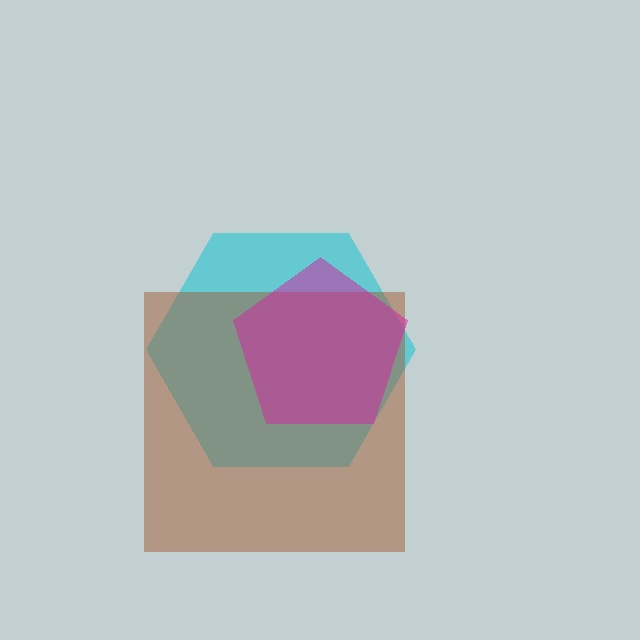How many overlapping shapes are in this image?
There are 3 overlapping shapes in the image.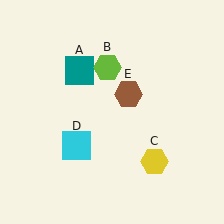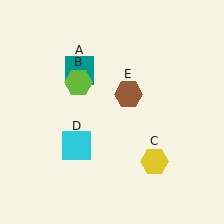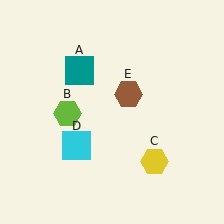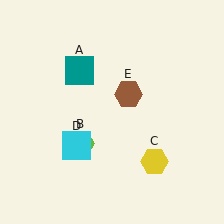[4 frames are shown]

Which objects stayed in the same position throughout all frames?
Teal square (object A) and yellow hexagon (object C) and cyan square (object D) and brown hexagon (object E) remained stationary.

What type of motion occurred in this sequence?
The lime hexagon (object B) rotated counterclockwise around the center of the scene.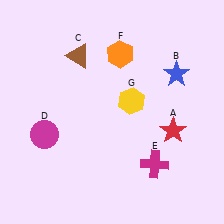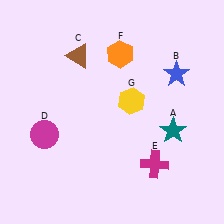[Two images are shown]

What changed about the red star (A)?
In Image 1, A is red. In Image 2, it changed to teal.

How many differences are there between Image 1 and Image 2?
There is 1 difference between the two images.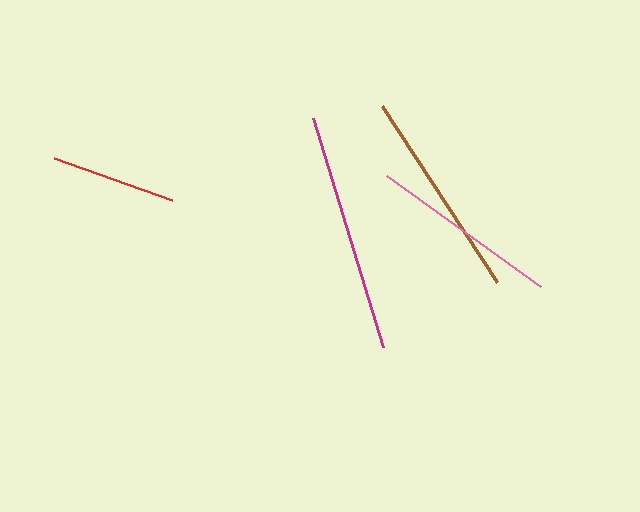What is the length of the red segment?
The red segment is approximately 125 pixels long.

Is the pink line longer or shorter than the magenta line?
The magenta line is longer than the pink line.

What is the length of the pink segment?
The pink segment is approximately 190 pixels long.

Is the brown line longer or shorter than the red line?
The brown line is longer than the red line.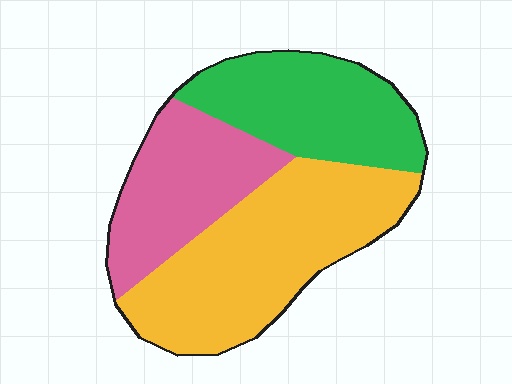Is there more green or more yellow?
Yellow.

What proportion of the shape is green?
Green covers about 30% of the shape.